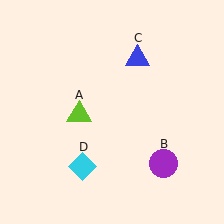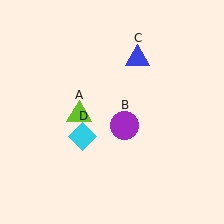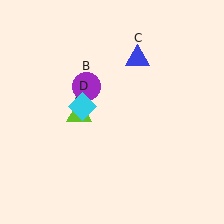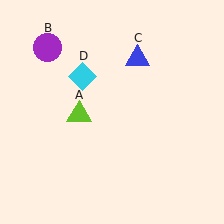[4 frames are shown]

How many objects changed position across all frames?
2 objects changed position: purple circle (object B), cyan diamond (object D).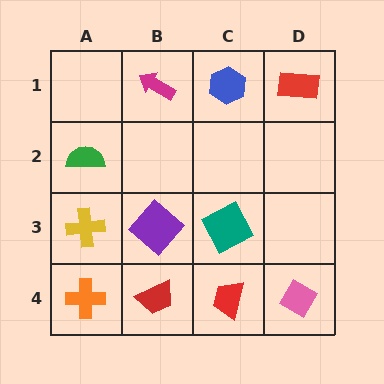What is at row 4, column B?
A red trapezoid.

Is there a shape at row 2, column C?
No, that cell is empty.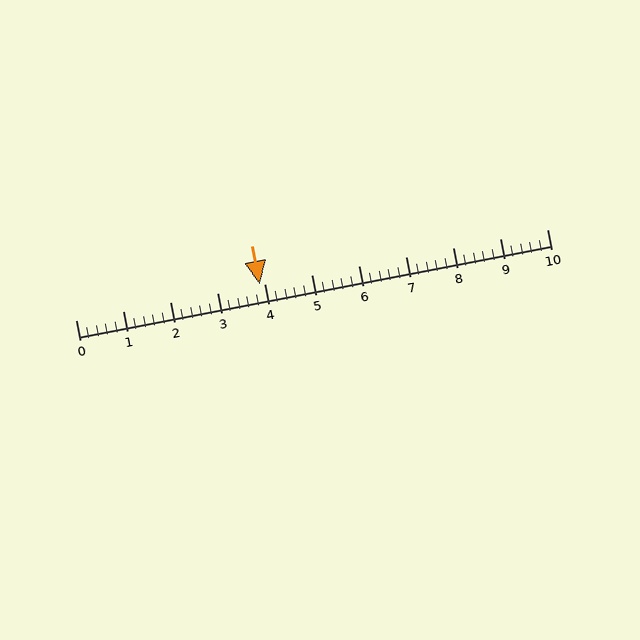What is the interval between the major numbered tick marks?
The major tick marks are spaced 1 units apart.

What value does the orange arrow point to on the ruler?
The orange arrow points to approximately 3.9.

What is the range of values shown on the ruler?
The ruler shows values from 0 to 10.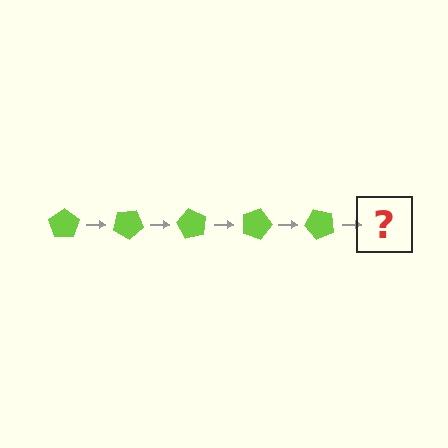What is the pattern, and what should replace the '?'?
The pattern is that the pentagon rotates 30 degrees each step. The '?' should be a lime pentagon rotated 150 degrees.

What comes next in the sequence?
The next element should be a lime pentagon rotated 150 degrees.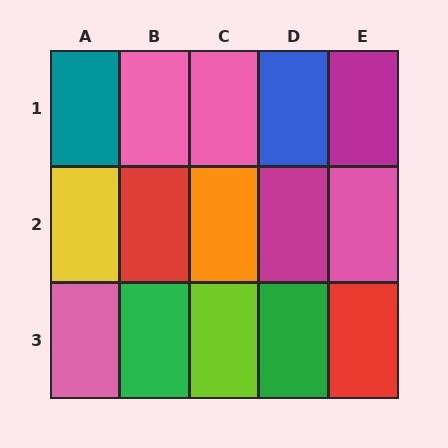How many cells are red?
2 cells are red.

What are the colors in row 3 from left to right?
Pink, green, lime, green, red.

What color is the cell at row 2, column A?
Yellow.